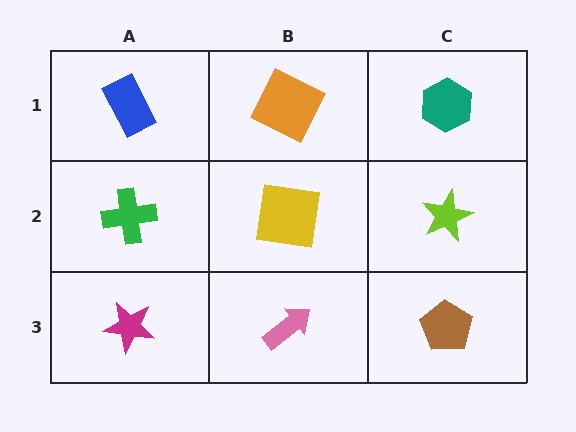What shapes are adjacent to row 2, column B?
An orange square (row 1, column B), a pink arrow (row 3, column B), a green cross (row 2, column A), a lime star (row 2, column C).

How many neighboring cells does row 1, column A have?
2.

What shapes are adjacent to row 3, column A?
A green cross (row 2, column A), a pink arrow (row 3, column B).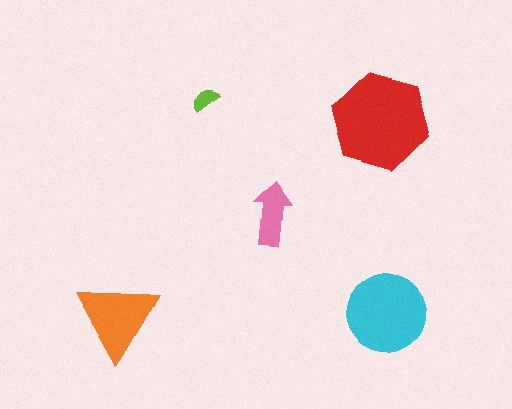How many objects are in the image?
There are 5 objects in the image.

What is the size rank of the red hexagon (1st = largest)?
1st.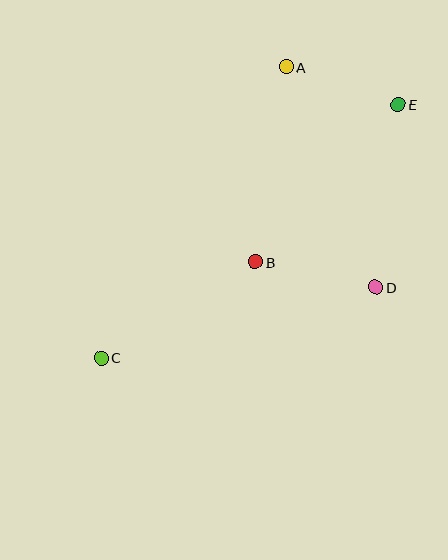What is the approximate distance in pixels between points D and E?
The distance between D and E is approximately 184 pixels.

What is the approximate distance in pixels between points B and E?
The distance between B and E is approximately 213 pixels.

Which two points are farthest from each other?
Points C and E are farthest from each other.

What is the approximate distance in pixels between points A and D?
The distance between A and D is approximately 238 pixels.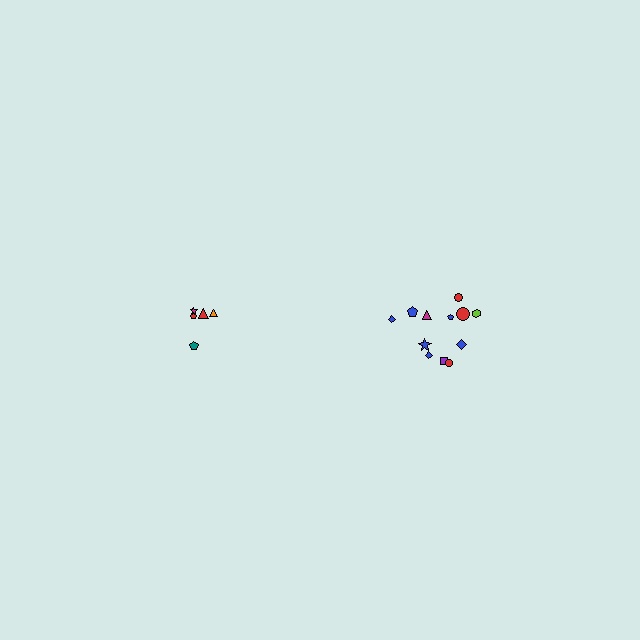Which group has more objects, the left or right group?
The right group.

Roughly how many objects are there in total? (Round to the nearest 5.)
Roughly 15 objects in total.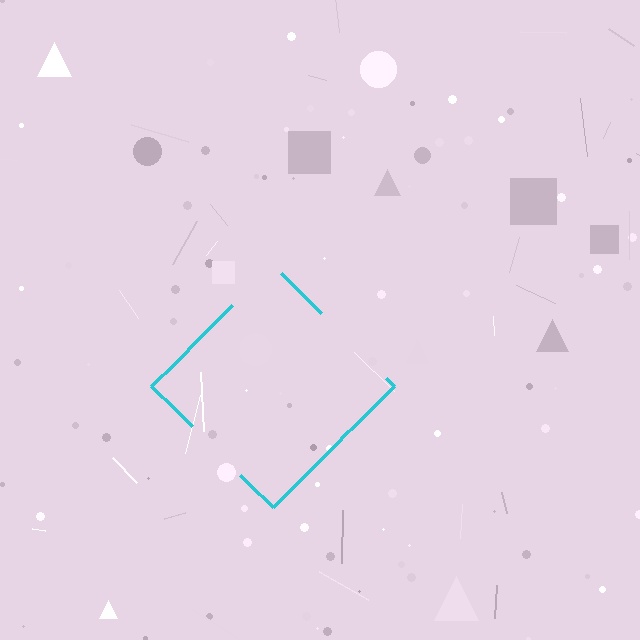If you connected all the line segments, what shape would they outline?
They would outline a diamond.